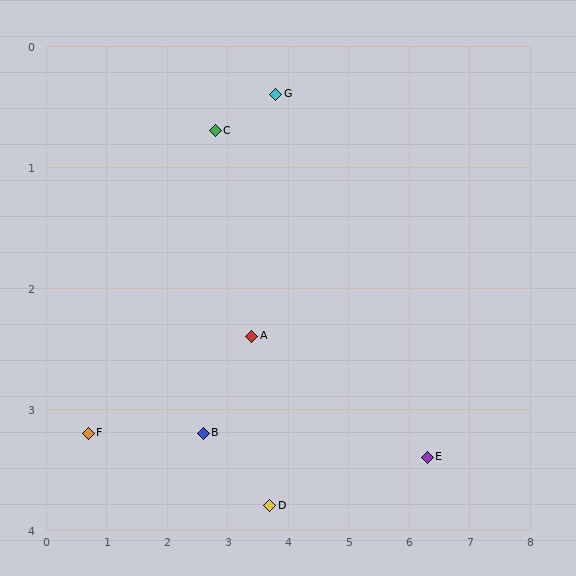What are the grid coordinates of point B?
Point B is at approximately (2.6, 3.2).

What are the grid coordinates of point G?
Point G is at approximately (3.8, 0.4).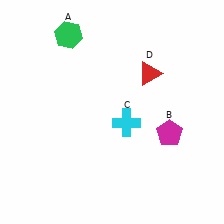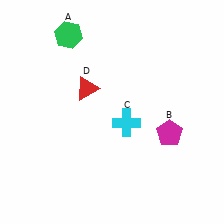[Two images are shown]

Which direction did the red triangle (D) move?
The red triangle (D) moved left.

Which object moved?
The red triangle (D) moved left.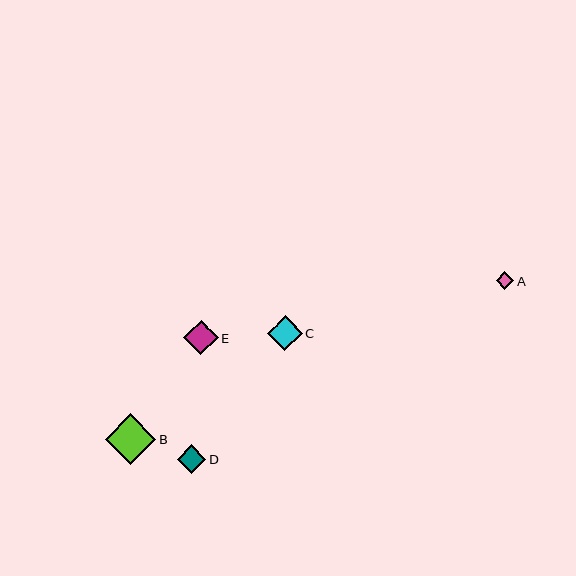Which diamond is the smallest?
Diamond A is the smallest with a size of approximately 17 pixels.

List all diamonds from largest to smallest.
From largest to smallest: B, C, E, D, A.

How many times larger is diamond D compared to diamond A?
Diamond D is approximately 1.6 times the size of diamond A.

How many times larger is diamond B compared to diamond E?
Diamond B is approximately 1.5 times the size of diamond E.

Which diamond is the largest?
Diamond B is the largest with a size of approximately 51 pixels.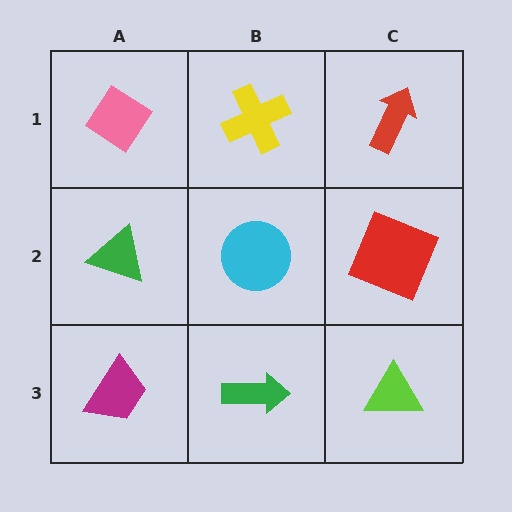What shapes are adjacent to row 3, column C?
A red square (row 2, column C), a green arrow (row 3, column B).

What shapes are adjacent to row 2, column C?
A red arrow (row 1, column C), a lime triangle (row 3, column C), a cyan circle (row 2, column B).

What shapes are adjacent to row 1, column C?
A red square (row 2, column C), a yellow cross (row 1, column B).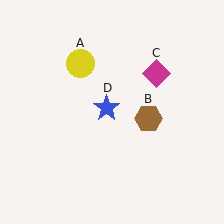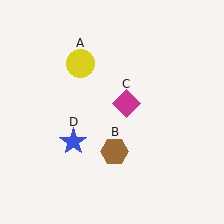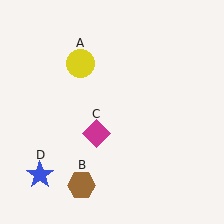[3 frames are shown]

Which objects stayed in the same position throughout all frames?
Yellow circle (object A) remained stationary.